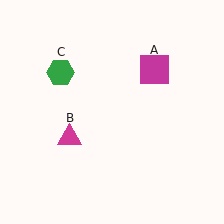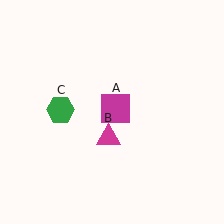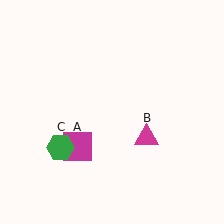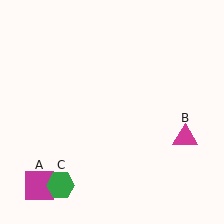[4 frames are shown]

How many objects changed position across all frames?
3 objects changed position: magenta square (object A), magenta triangle (object B), green hexagon (object C).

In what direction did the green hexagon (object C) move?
The green hexagon (object C) moved down.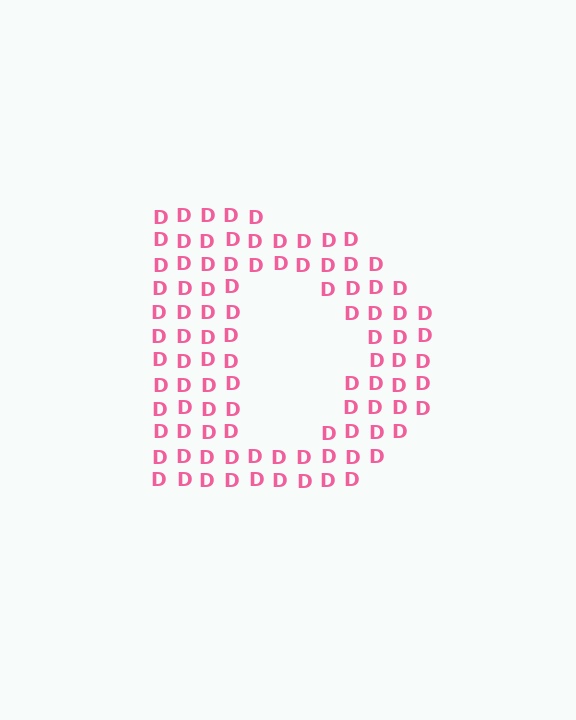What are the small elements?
The small elements are letter D's.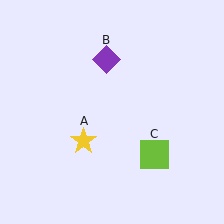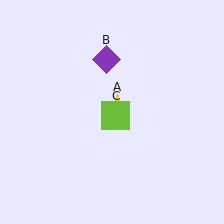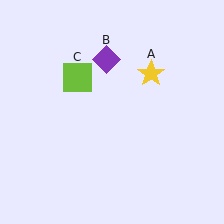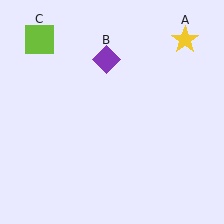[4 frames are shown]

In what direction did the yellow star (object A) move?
The yellow star (object A) moved up and to the right.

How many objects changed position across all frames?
2 objects changed position: yellow star (object A), lime square (object C).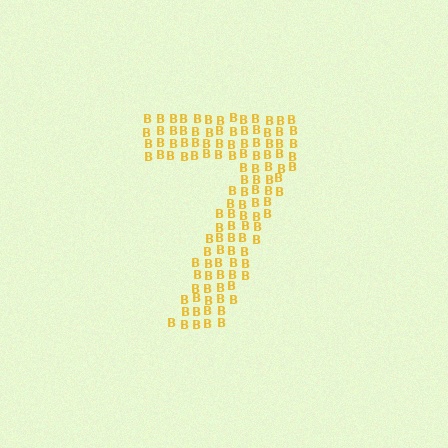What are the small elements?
The small elements are letter B's.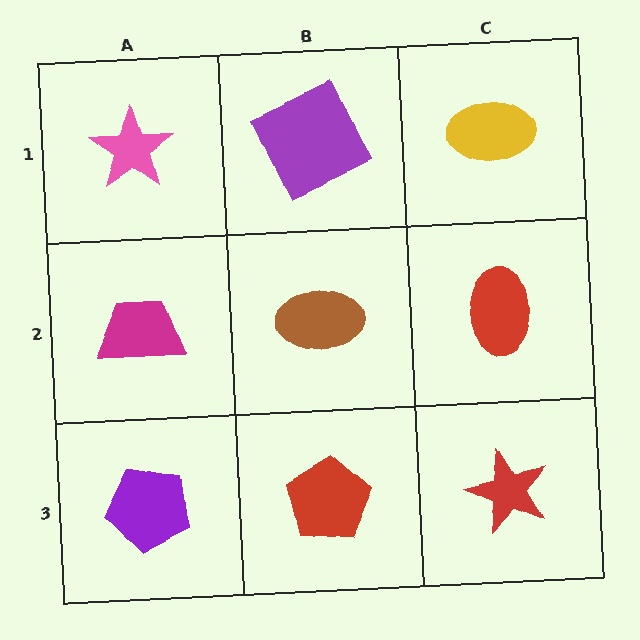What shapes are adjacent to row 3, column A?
A magenta trapezoid (row 2, column A), a red pentagon (row 3, column B).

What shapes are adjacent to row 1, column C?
A red ellipse (row 2, column C), a purple square (row 1, column B).